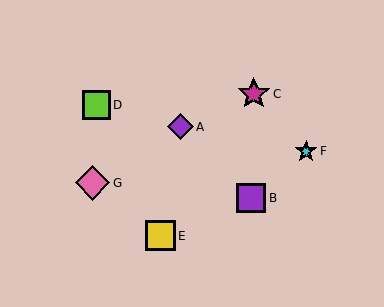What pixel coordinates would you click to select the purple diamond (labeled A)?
Click at (180, 127) to select the purple diamond A.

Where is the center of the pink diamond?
The center of the pink diamond is at (92, 183).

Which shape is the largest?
The pink diamond (labeled G) is the largest.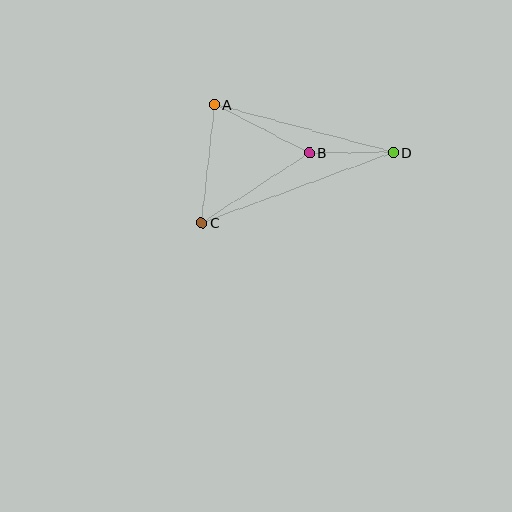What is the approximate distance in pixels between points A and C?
The distance between A and C is approximately 119 pixels.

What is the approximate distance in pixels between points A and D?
The distance between A and D is approximately 185 pixels.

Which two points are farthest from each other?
Points C and D are farthest from each other.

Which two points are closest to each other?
Points B and D are closest to each other.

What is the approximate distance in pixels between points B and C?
The distance between B and C is approximately 129 pixels.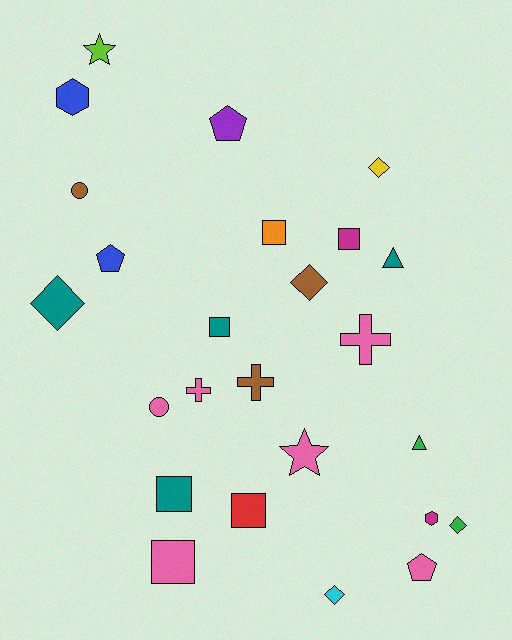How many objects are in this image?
There are 25 objects.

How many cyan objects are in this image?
There is 1 cyan object.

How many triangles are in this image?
There are 2 triangles.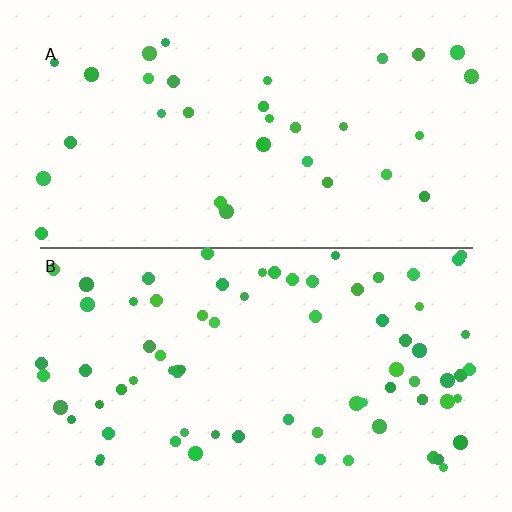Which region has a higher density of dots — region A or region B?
B (the bottom).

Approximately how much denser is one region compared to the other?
Approximately 2.2× — region B over region A.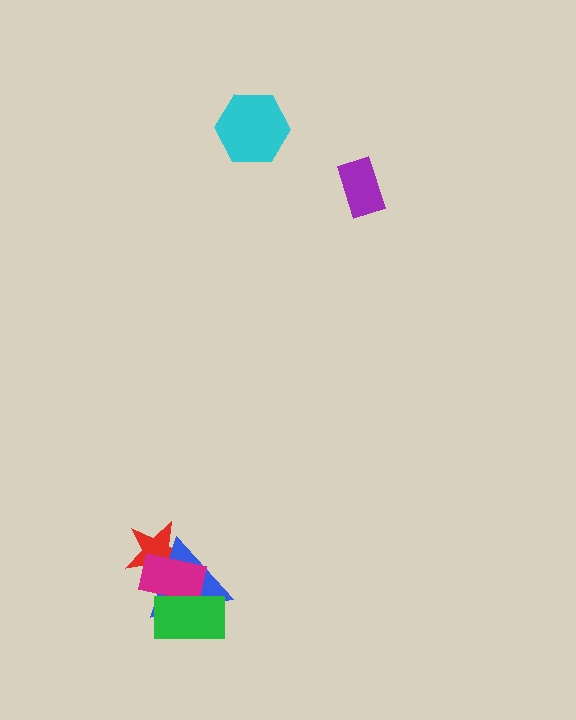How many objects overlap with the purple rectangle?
0 objects overlap with the purple rectangle.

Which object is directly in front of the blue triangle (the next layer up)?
The magenta rectangle is directly in front of the blue triangle.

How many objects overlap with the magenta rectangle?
3 objects overlap with the magenta rectangle.